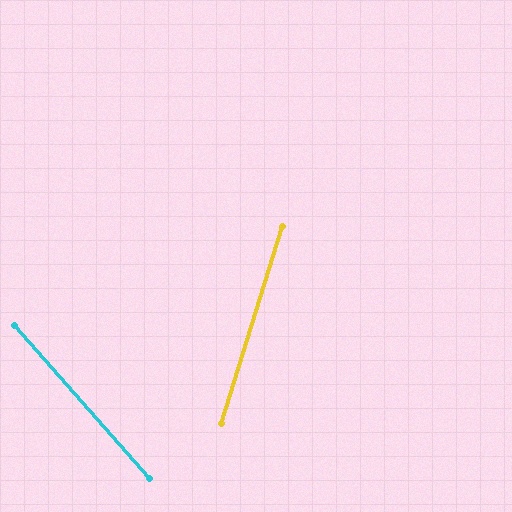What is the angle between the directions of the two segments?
Approximately 59 degrees.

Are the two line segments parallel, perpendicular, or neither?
Neither parallel nor perpendicular — they differ by about 59°.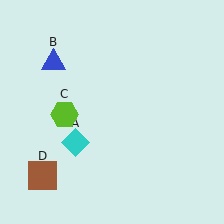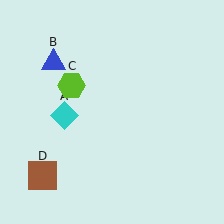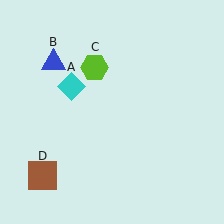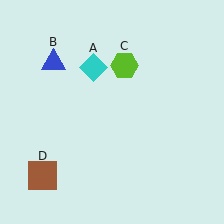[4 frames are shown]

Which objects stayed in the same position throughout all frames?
Blue triangle (object B) and brown square (object D) remained stationary.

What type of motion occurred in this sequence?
The cyan diamond (object A), lime hexagon (object C) rotated clockwise around the center of the scene.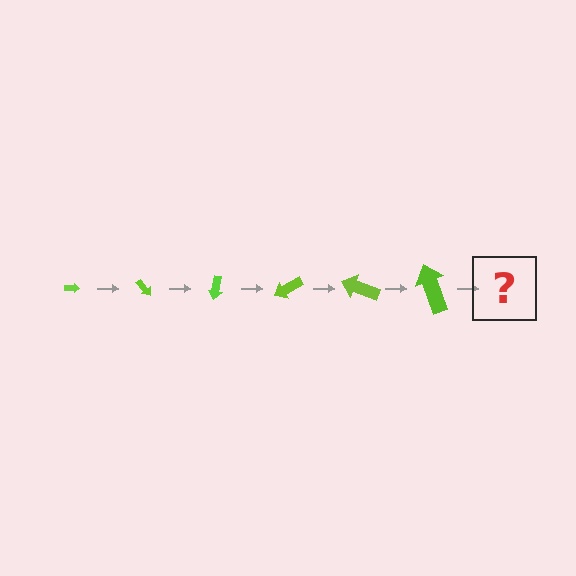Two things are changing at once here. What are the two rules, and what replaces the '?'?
The two rules are that the arrow grows larger each step and it rotates 50 degrees each step. The '?' should be an arrow, larger than the previous one and rotated 300 degrees from the start.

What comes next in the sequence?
The next element should be an arrow, larger than the previous one and rotated 300 degrees from the start.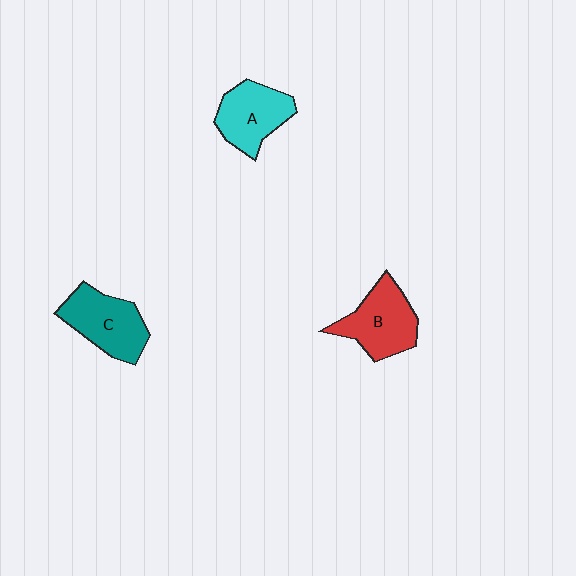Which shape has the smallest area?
Shape A (cyan).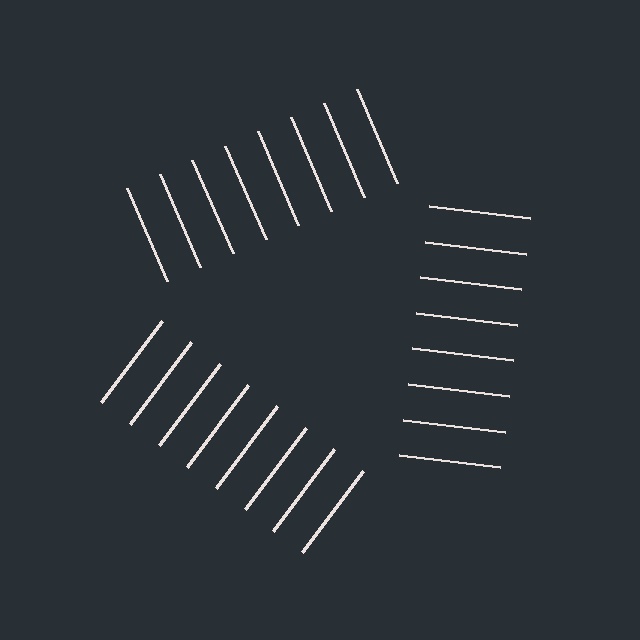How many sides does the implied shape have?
3 sides — the line-ends trace a triangle.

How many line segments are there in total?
24 — 8 along each of the 3 edges.